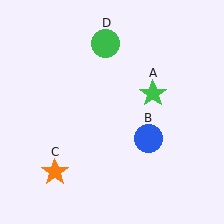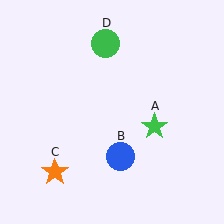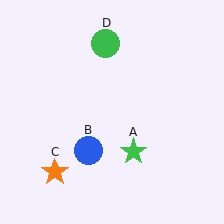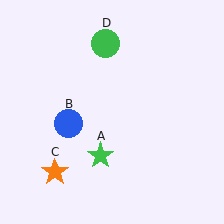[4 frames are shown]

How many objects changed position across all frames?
2 objects changed position: green star (object A), blue circle (object B).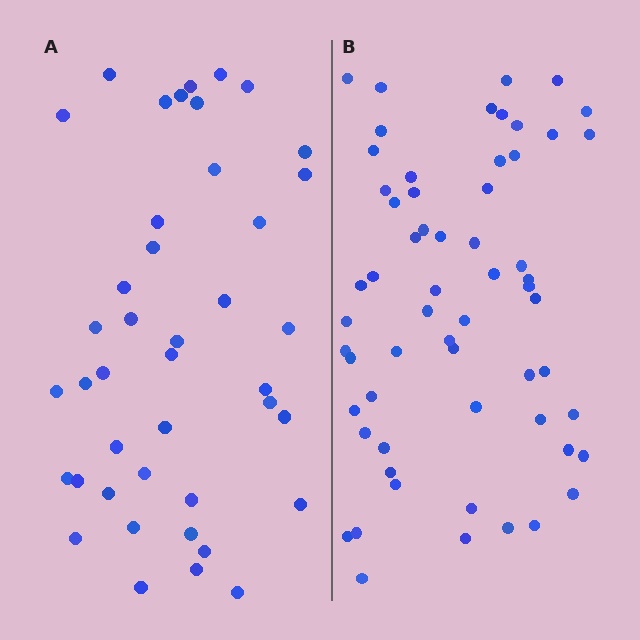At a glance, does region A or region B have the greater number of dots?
Region B (the right region) has more dots.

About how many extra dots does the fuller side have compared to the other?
Region B has approximately 20 more dots than region A.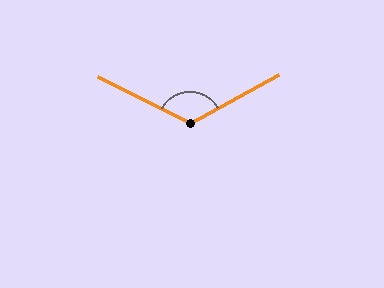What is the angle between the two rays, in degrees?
Approximately 125 degrees.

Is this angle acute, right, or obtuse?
It is obtuse.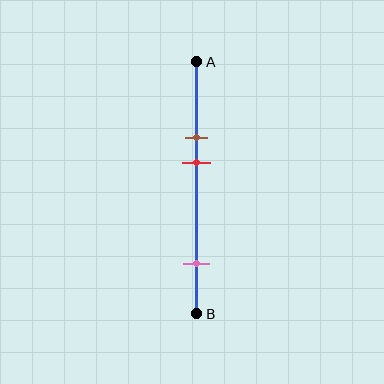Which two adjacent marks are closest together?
The brown and red marks are the closest adjacent pair.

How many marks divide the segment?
There are 3 marks dividing the segment.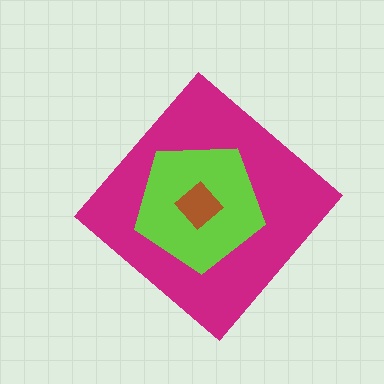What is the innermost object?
The brown diamond.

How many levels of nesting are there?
3.